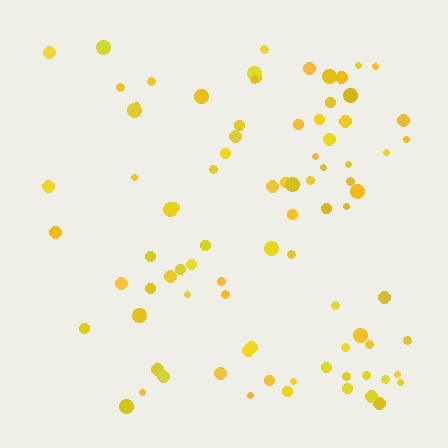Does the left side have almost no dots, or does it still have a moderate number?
Still a moderate number, just noticeably fewer than the right.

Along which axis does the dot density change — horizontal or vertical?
Horizontal.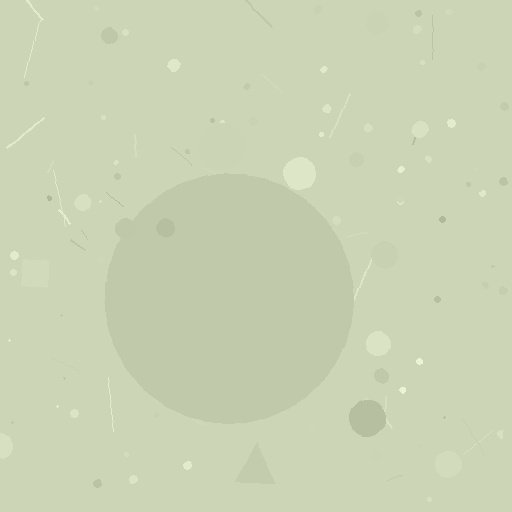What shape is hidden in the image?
A circle is hidden in the image.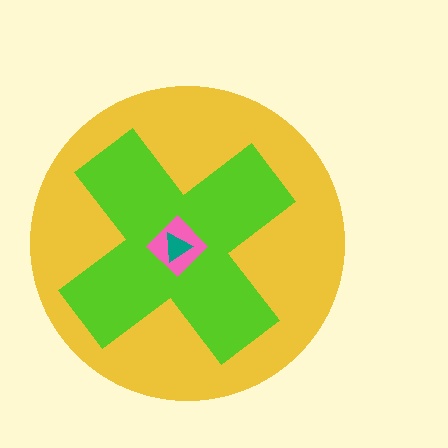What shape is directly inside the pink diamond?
The teal triangle.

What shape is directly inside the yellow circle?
The lime cross.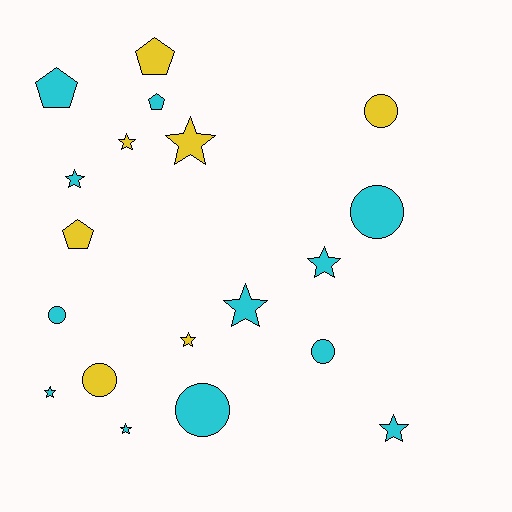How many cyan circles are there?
There are 4 cyan circles.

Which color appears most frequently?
Cyan, with 12 objects.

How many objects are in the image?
There are 19 objects.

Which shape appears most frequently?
Star, with 9 objects.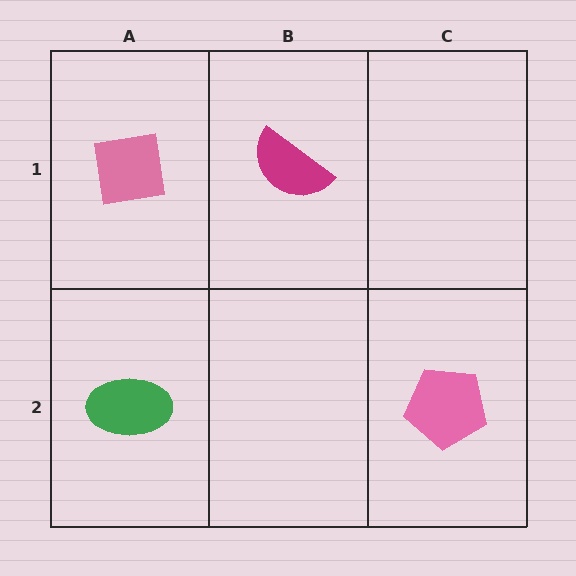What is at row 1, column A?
A pink square.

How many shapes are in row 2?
2 shapes.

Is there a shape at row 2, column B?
No, that cell is empty.